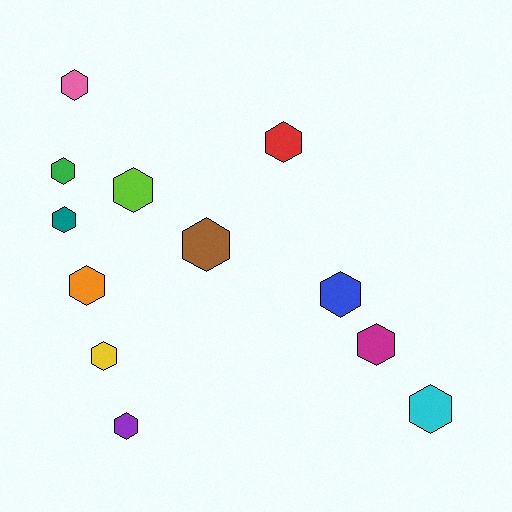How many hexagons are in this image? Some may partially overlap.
There are 12 hexagons.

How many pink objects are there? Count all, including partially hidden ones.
There is 1 pink object.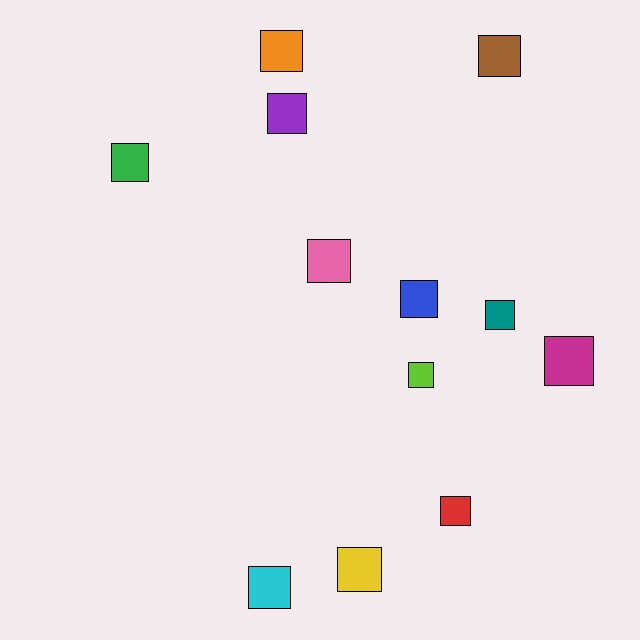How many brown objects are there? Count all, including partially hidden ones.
There is 1 brown object.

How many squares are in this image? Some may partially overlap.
There are 12 squares.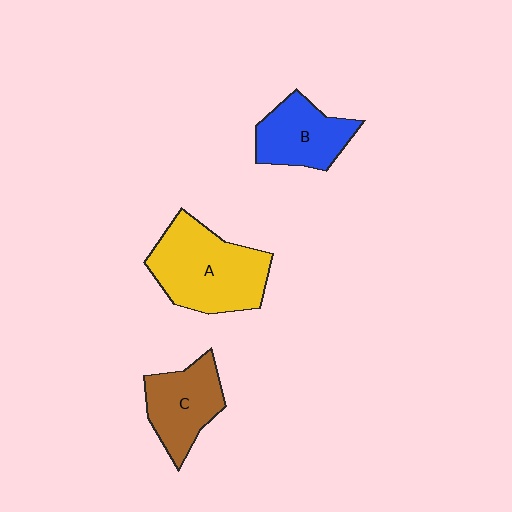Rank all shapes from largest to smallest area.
From largest to smallest: A (yellow), C (brown), B (blue).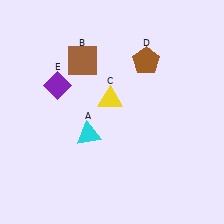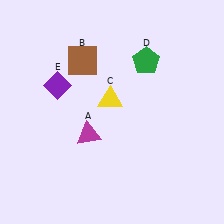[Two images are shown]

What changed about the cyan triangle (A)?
In Image 1, A is cyan. In Image 2, it changed to magenta.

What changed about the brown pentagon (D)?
In Image 1, D is brown. In Image 2, it changed to green.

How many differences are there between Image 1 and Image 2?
There are 2 differences between the two images.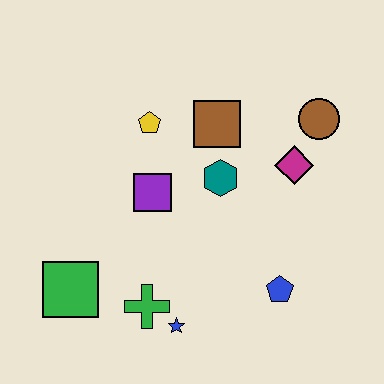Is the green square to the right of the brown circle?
No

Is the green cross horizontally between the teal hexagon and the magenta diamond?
No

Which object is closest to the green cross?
The blue star is closest to the green cross.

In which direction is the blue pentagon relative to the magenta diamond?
The blue pentagon is below the magenta diamond.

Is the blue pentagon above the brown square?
No